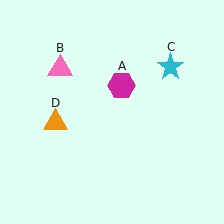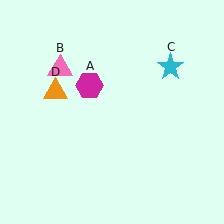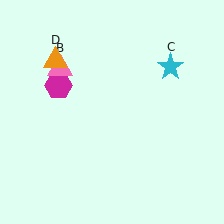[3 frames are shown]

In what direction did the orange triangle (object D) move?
The orange triangle (object D) moved up.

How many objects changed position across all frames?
2 objects changed position: magenta hexagon (object A), orange triangle (object D).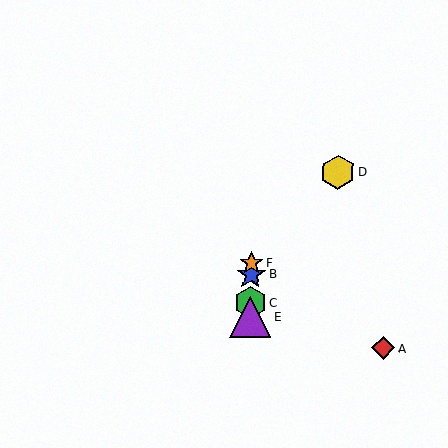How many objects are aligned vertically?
4 objects (B, C, E, F) are aligned vertically.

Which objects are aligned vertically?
Objects B, C, E, F are aligned vertically.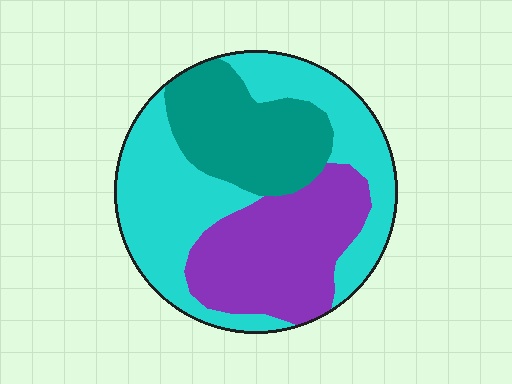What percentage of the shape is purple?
Purple takes up between a sixth and a third of the shape.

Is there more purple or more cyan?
Cyan.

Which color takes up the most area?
Cyan, at roughly 45%.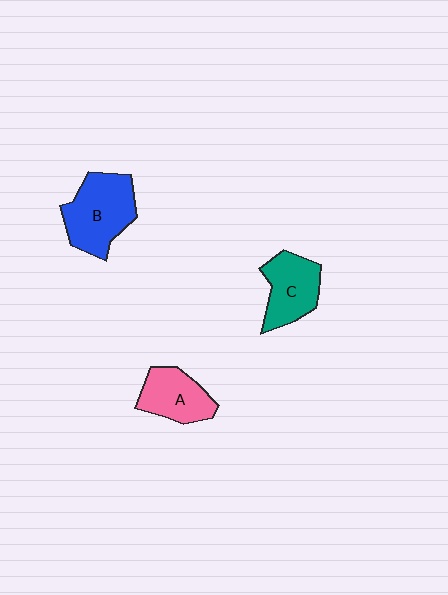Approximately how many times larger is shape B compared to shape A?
Approximately 1.4 times.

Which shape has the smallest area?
Shape A (pink).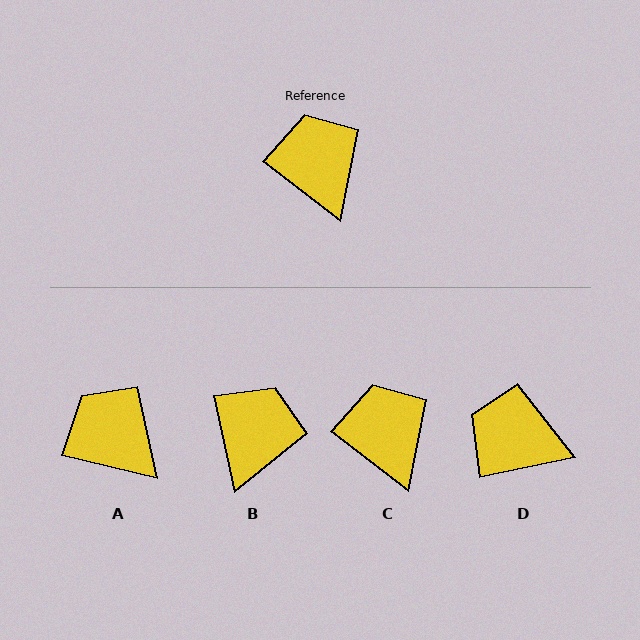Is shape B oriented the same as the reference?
No, it is off by about 40 degrees.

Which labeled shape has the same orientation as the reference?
C.